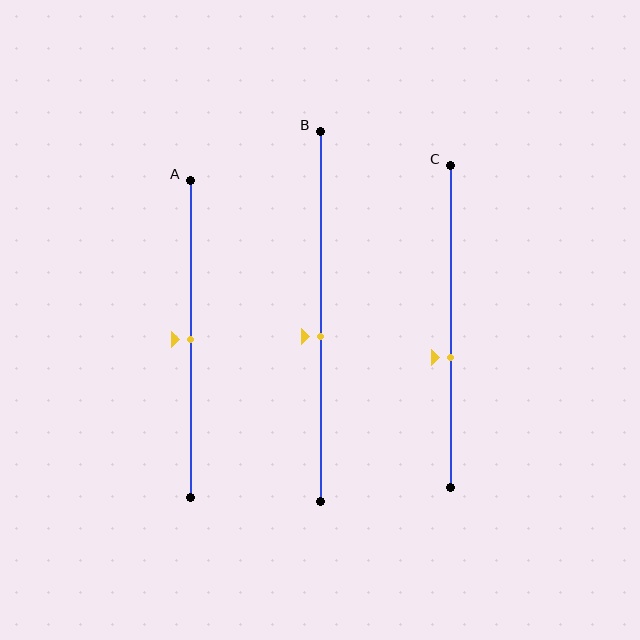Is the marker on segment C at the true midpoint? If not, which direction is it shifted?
No, the marker on segment C is shifted downward by about 10% of the segment length.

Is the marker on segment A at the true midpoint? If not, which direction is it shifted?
Yes, the marker on segment A is at the true midpoint.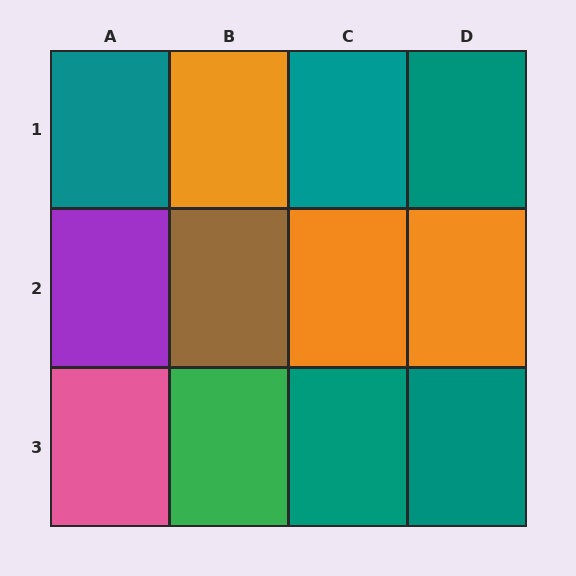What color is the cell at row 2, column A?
Purple.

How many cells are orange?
3 cells are orange.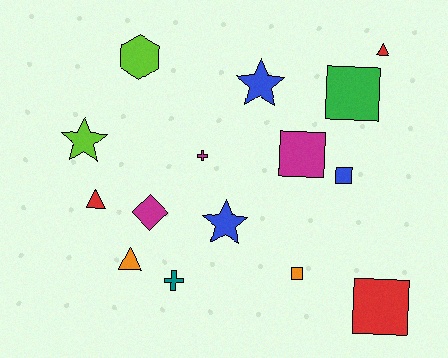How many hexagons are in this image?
There is 1 hexagon.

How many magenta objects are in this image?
There are 3 magenta objects.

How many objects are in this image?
There are 15 objects.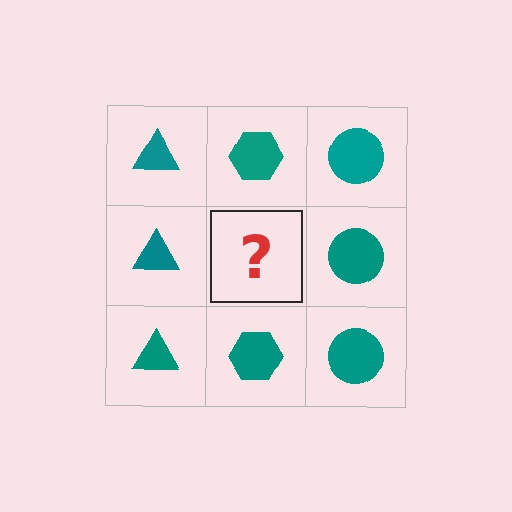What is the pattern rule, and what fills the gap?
The rule is that each column has a consistent shape. The gap should be filled with a teal hexagon.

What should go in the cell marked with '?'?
The missing cell should contain a teal hexagon.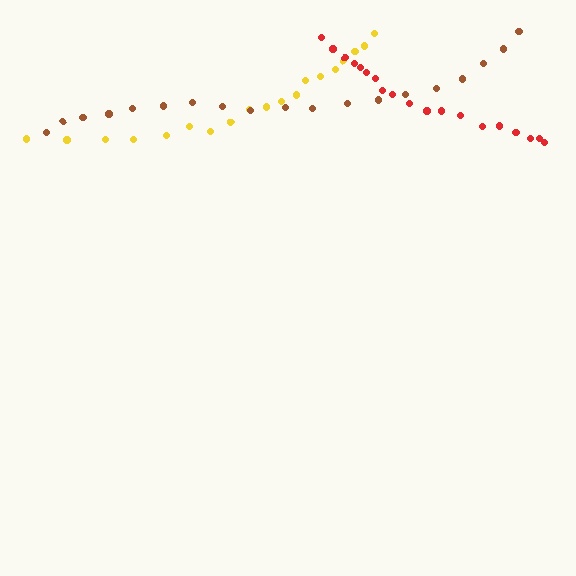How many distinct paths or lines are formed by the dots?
There are 3 distinct paths.